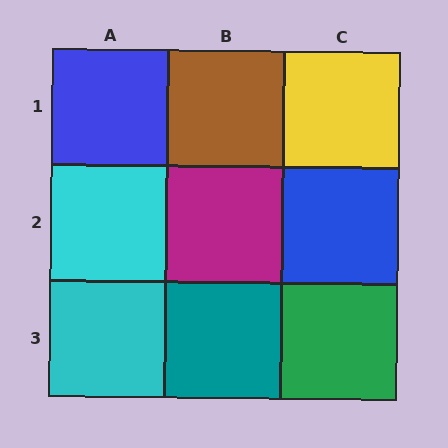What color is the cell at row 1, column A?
Blue.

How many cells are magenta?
1 cell is magenta.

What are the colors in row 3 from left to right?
Cyan, teal, green.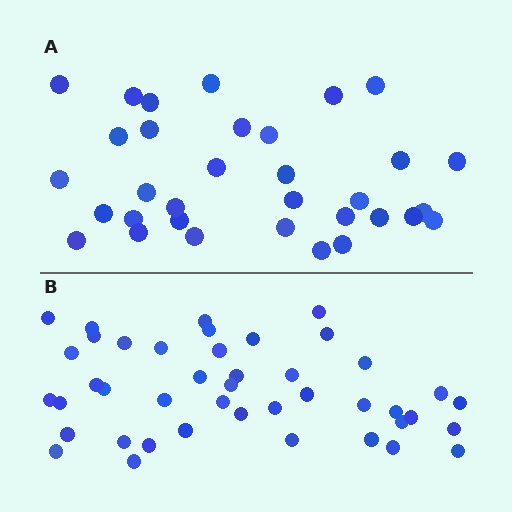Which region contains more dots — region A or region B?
Region B (the bottom region) has more dots.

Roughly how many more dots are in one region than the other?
Region B has roughly 10 or so more dots than region A.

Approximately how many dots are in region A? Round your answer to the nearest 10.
About 30 dots. (The exact count is 33, which rounds to 30.)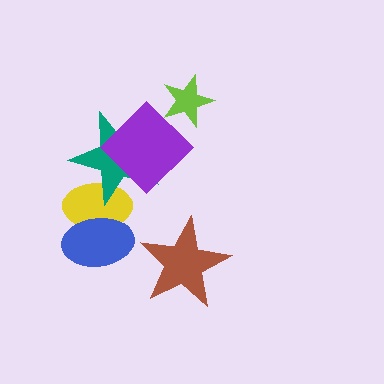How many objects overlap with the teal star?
2 objects overlap with the teal star.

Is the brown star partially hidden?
No, no other shape covers it.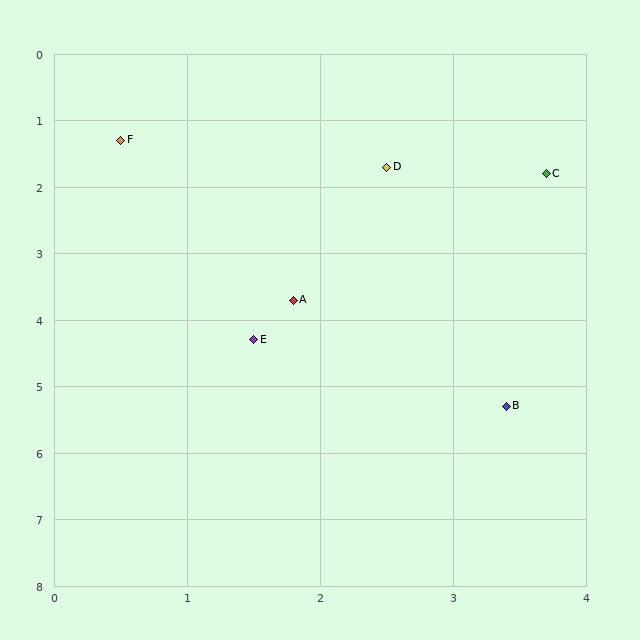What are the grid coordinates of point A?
Point A is at approximately (1.8, 3.7).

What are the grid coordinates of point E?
Point E is at approximately (1.5, 4.3).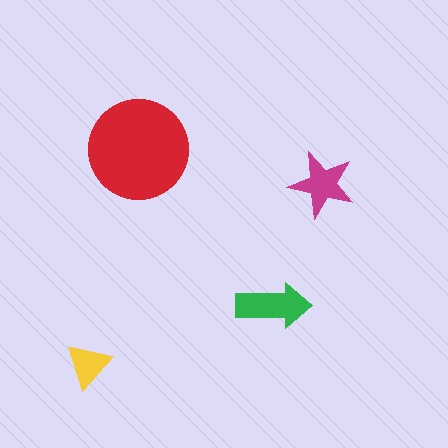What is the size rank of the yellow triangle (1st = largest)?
4th.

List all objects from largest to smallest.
The red circle, the green arrow, the magenta star, the yellow triangle.